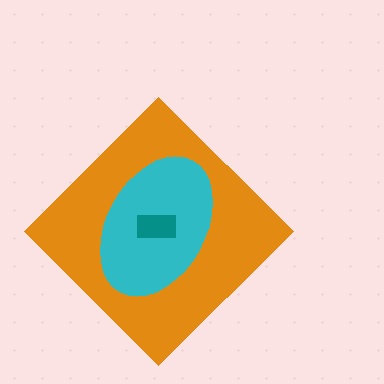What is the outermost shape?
The orange diamond.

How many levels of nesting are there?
3.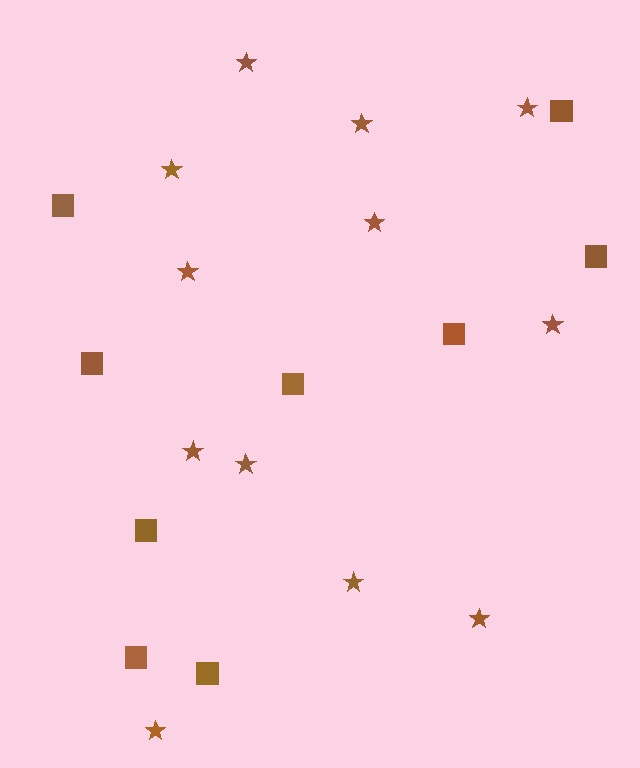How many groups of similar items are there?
There are 2 groups: one group of squares (9) and one group of stars (12).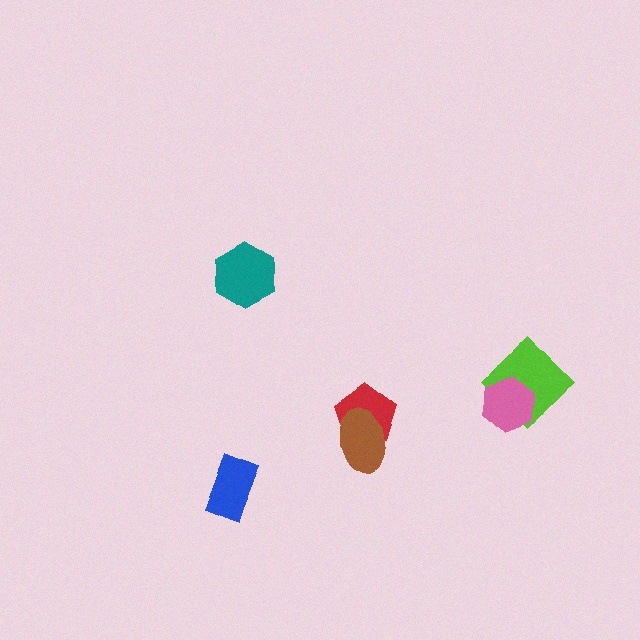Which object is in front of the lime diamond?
The pink hexagon is in front of the lime diamond.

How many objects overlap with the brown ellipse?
1 object overlaps with the brown ellipse.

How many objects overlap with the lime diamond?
1 object overlaps with the lime diamond.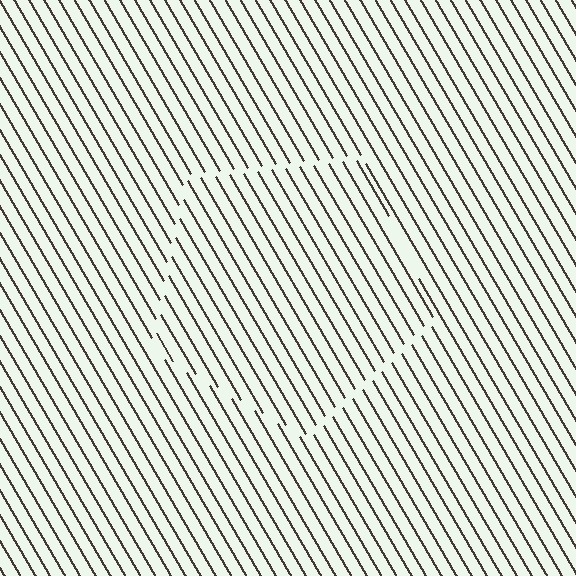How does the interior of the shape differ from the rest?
The interior of the shape contains the same grating, shifted by half a period — the contour is defined by the phase discontinuity where line-ends from the inner and outer gratings abut.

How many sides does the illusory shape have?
5 sides — the line-ends trace a pentagon.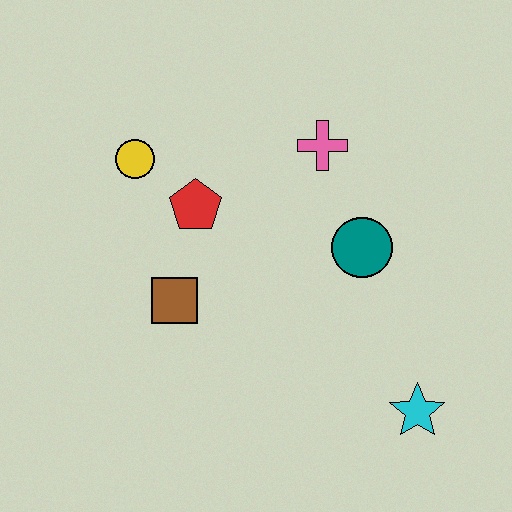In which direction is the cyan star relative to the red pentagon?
The cyan star is to the right of the red pentagon.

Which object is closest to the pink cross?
The teal circle is closest to the pink cross.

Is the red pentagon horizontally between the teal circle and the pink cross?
No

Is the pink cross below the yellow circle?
No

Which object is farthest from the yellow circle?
The cyan star is farthest from the yellow circle.